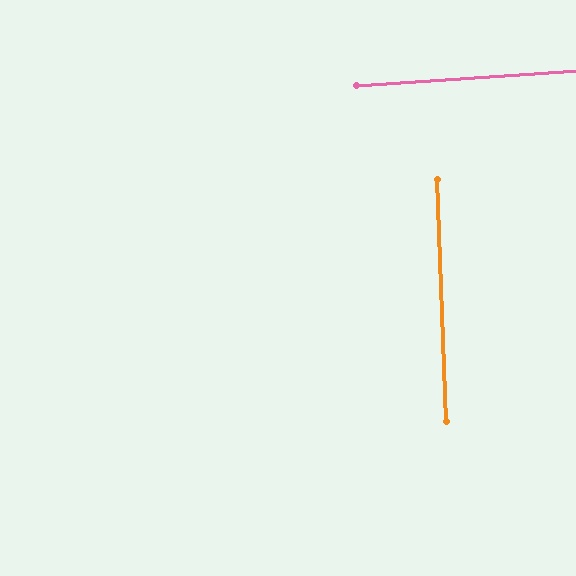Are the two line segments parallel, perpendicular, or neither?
Perpendicular — they meet at approximately 88°.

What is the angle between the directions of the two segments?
Approximately 88 degrees.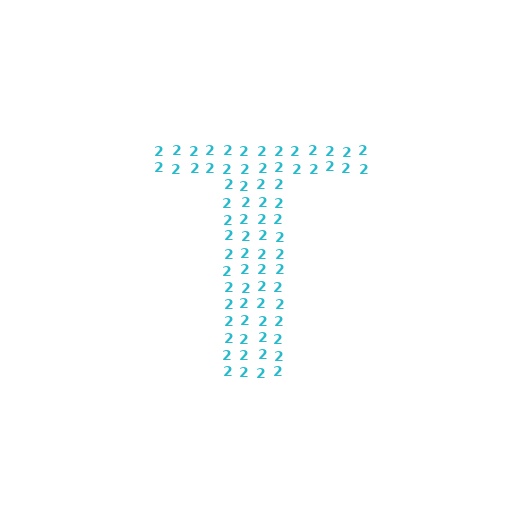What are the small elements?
The small elements are digit 2's.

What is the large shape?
The large shape is the letter T.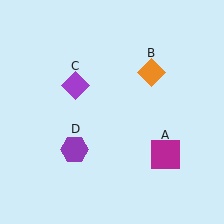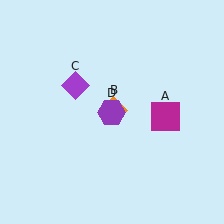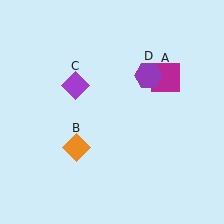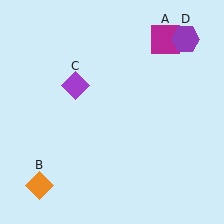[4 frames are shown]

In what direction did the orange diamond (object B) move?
The orange diamond (object B) moved down and to the left.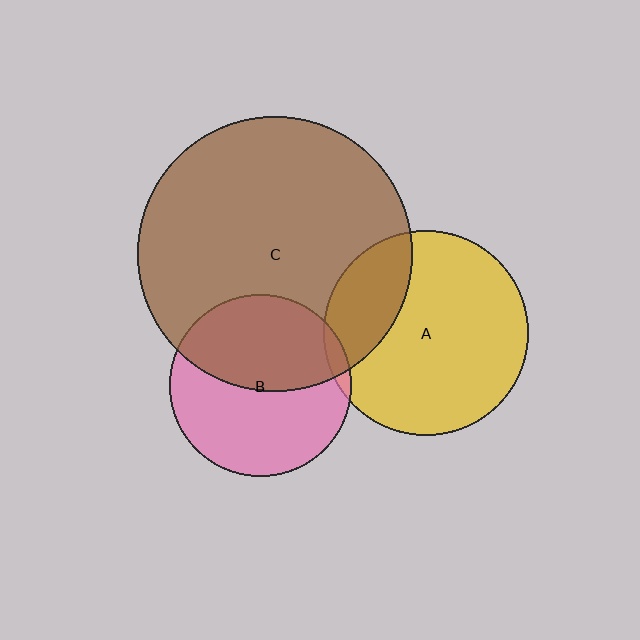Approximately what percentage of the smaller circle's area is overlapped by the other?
Approximately 5%.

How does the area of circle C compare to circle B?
Approximately 2.3 times.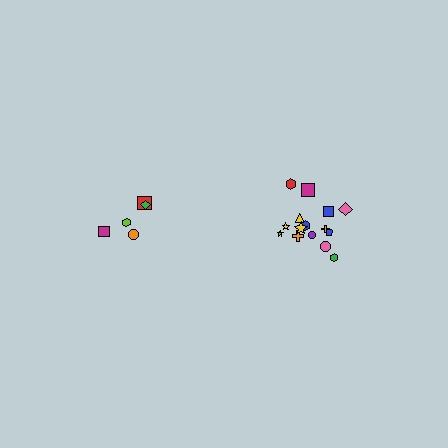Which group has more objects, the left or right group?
The right group.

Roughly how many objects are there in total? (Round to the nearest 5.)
Roughly 20 objects in total.